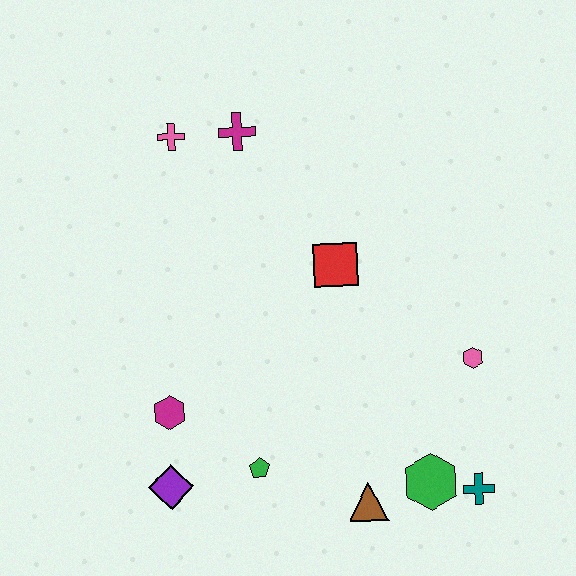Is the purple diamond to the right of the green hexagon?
No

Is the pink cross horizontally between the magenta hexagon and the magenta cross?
Yes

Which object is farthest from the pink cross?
The teal cross is farthest from the pink cross.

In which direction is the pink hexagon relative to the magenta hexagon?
The pink hexagon is to the right of the magenta hexagon.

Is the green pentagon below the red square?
Yes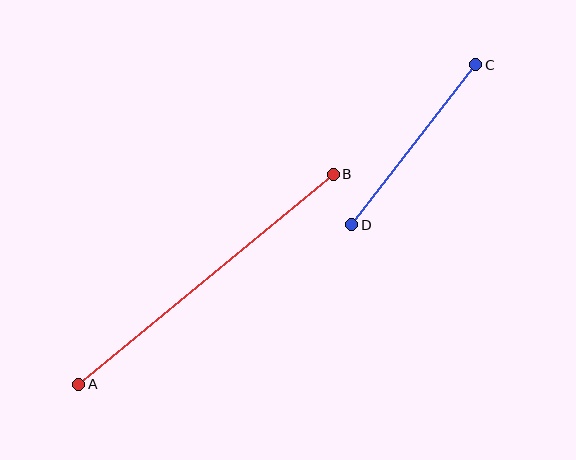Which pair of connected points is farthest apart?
Points A and B are farthest apart.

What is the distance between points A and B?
The distance is approximately 330 pixels.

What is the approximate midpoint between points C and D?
The midpoint is at approximately (414, 145) pixels.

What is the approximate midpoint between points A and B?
The midpoint is at approximately (206, 279) pixels.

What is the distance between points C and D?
The distance is approximately 202 pixels.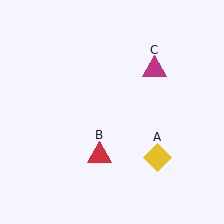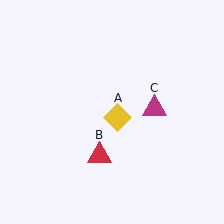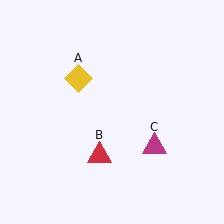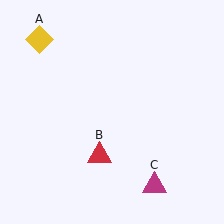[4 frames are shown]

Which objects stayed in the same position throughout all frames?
Red triangle (object B) remained stationary.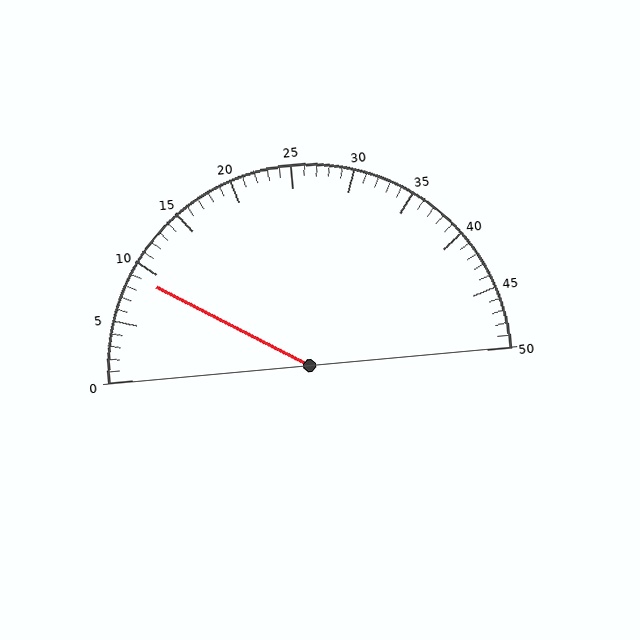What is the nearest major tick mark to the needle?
The nearest major tick mark is 10.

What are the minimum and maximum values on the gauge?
The gauge ranges from 0 to 50.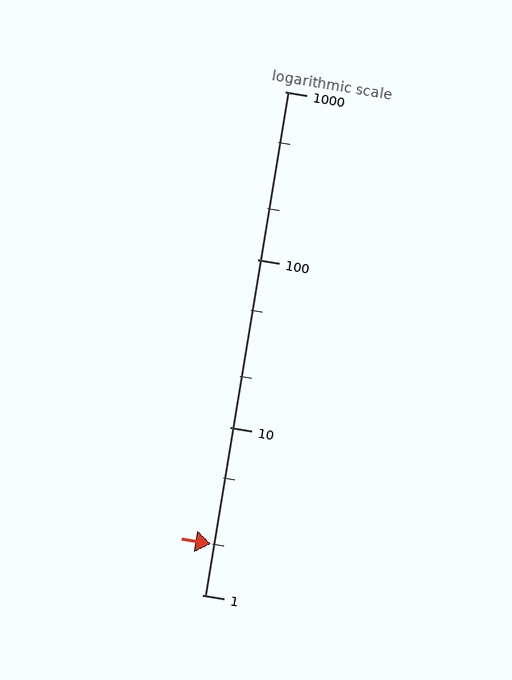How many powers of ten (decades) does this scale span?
The scale spans 3 decades, from 1 to 1000.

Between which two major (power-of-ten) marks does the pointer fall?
The pointer is between 1 and 10.